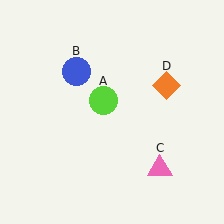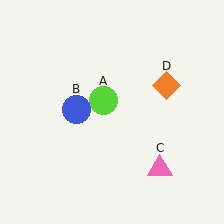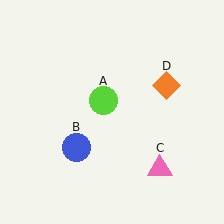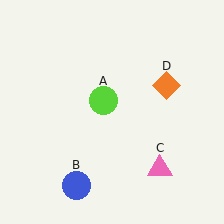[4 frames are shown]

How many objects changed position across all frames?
1 object changed position: blue circle (object B).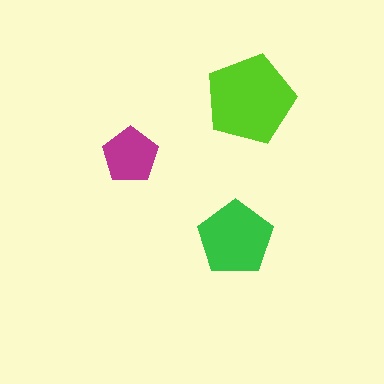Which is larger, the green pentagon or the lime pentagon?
The lime one.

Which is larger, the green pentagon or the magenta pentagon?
The green one.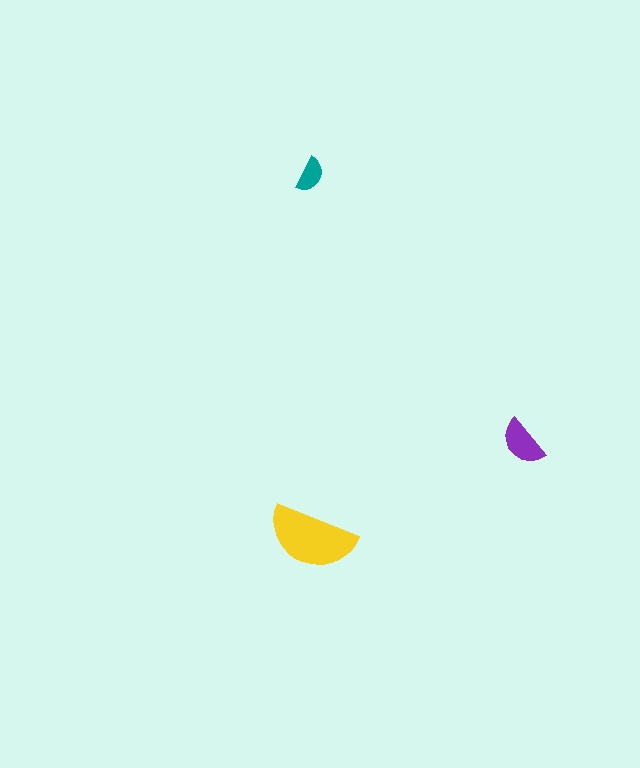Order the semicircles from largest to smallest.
the yellow one, the purple one, the teal one.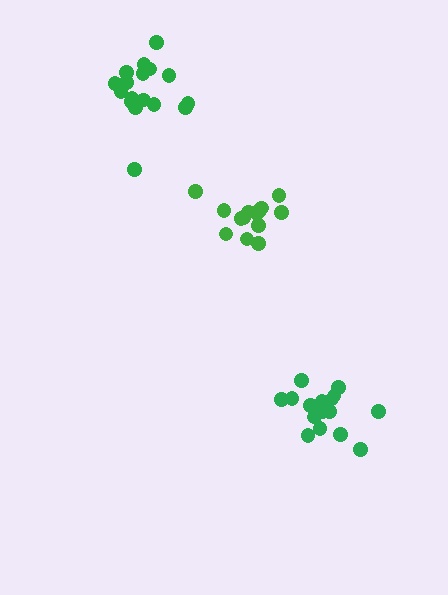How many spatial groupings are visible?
There are 3 spatial groupings.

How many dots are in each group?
Group 1: 17 dots, Group 2: 16 dots, Group 3: 14 dots (47 total).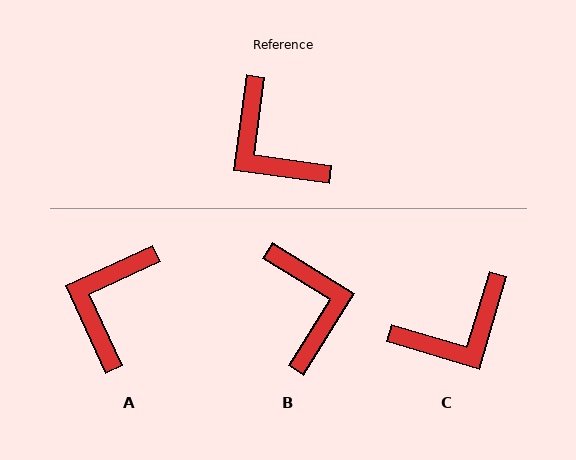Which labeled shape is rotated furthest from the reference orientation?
B, about 156 degrees away.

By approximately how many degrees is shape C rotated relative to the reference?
Approximately 81 degrees counter-clockwise.